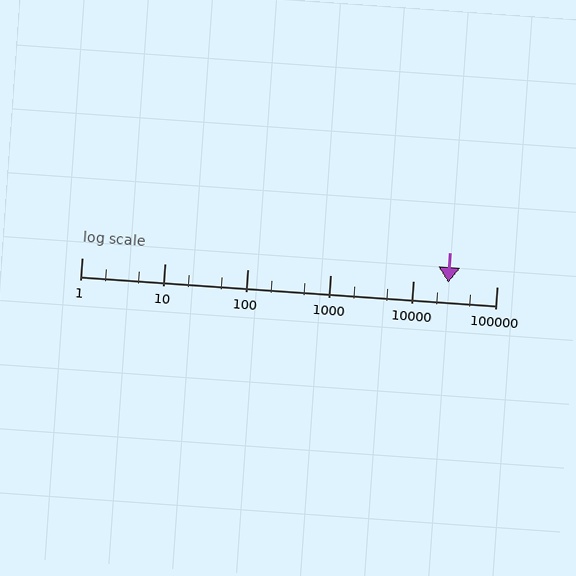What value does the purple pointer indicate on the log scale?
The pointer indicates approximately 26000.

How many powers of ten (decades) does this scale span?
The scale spans 5 decades, from 1 to 100000.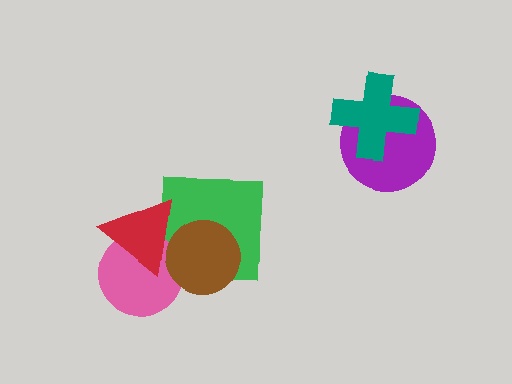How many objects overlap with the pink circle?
2 objects overlap with the pink circle.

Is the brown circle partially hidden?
Yes, it is partially covered by another shape.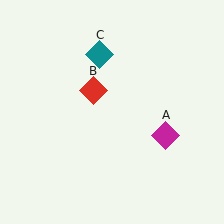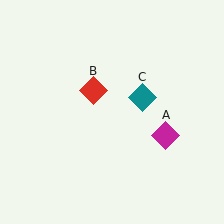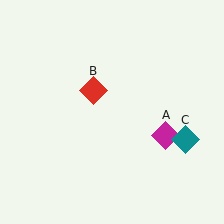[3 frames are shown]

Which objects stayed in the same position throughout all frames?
Magenta diamond (object A) and red diamond (object B) remained stationary.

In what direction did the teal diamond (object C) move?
The teal diamond (object C) moved down and to the right.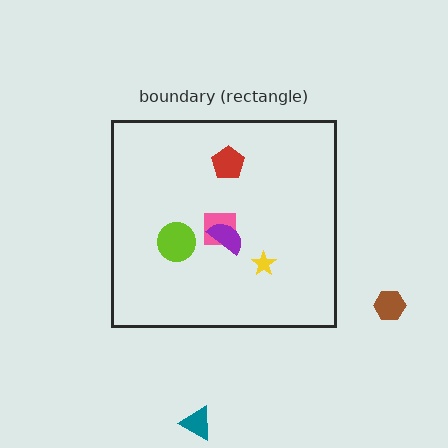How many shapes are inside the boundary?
5 inside, 2 outside.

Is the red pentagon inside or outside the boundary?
Inside.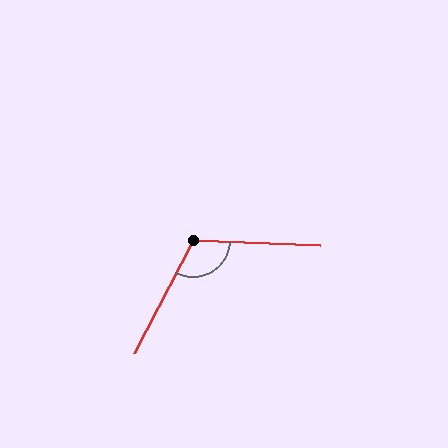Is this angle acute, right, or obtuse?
It is obtuse.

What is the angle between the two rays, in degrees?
Approximately 115 degrees.